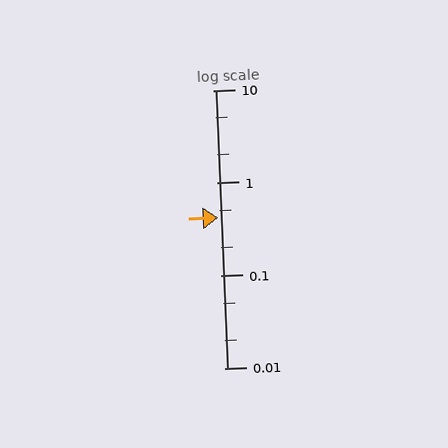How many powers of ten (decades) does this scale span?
The scale spans 3 decades, from 0.01 to 10.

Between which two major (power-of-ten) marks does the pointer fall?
The pointer is between 0.1 and 1.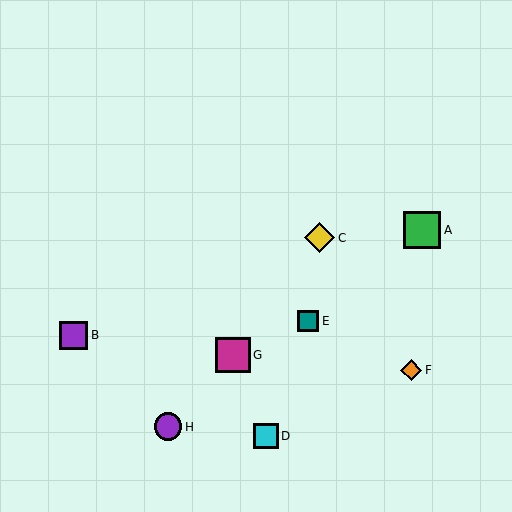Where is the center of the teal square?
The center of the teal square is at (308, 321).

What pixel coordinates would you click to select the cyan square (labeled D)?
Click at (266, 436) to select the cyan square D.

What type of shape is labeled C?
Shape C is a yellow diamond.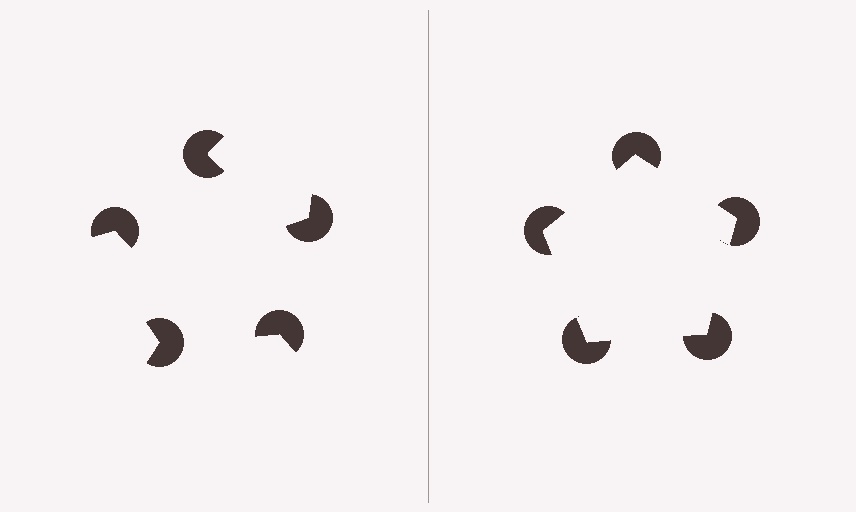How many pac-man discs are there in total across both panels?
10 — 5 on each side.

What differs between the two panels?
The pac-man discs are positioned identically on both sides; only the wedge orientations differ. On the right they align to a pentagon; on the left they are misaligned.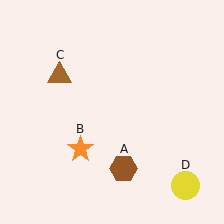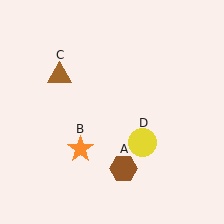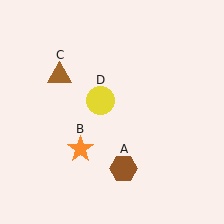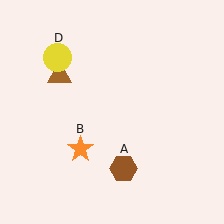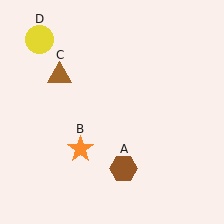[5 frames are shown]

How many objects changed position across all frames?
1 object changed position: yellow circle (object D).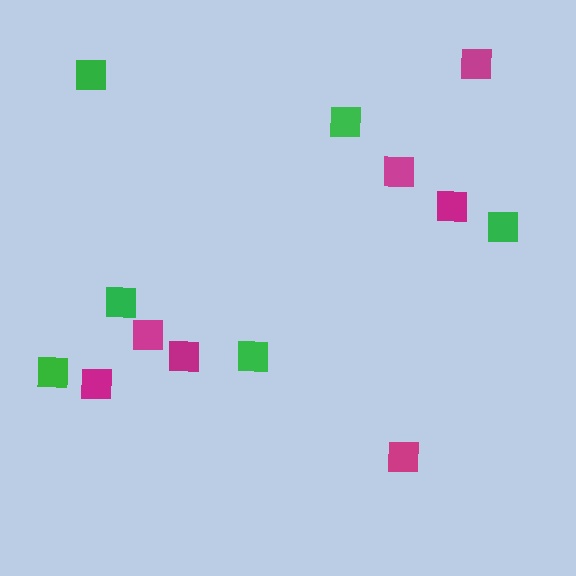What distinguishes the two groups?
There are 2 groups: one group of magenta squares (7) and one group of green squares (6).